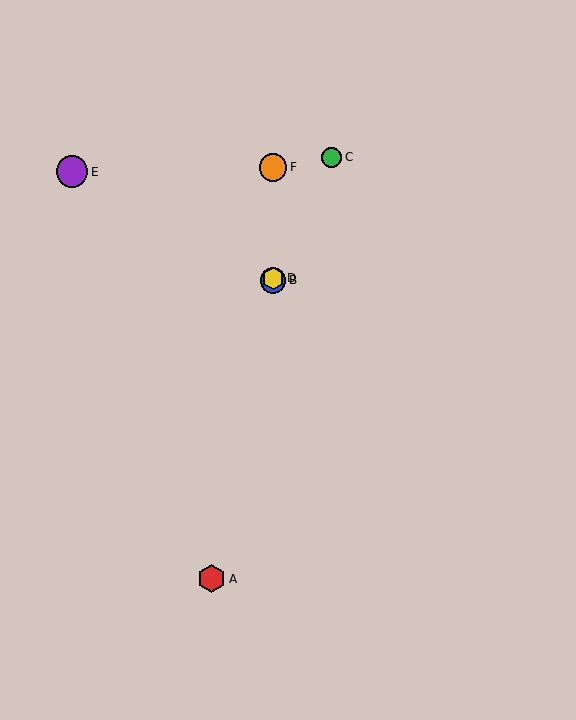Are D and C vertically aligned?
No, D is at x≈273 and C is at x≈331.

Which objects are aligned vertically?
Objects B, D, F are aligned vertically.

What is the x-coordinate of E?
Object E is at x≈72.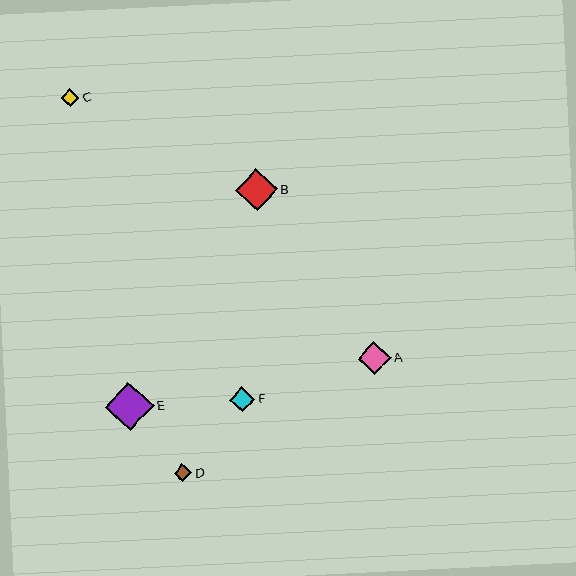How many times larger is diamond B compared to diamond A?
Diamond B is approximately 1.3 times the size of diamond A.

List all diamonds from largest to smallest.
From largest to smallest: E, B, A, F, C, D.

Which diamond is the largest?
Diamond E is the largest with a size of approximately 49 pixels.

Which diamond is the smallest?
Diamond D is the smallest with a size of approximately 18 pixels.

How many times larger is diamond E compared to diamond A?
Diamond E is approximately 1.5 times the size of diamond A.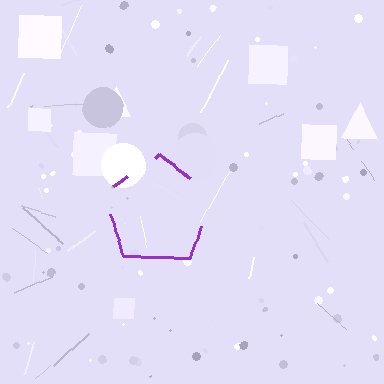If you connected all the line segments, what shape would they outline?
They would outline a pentagon.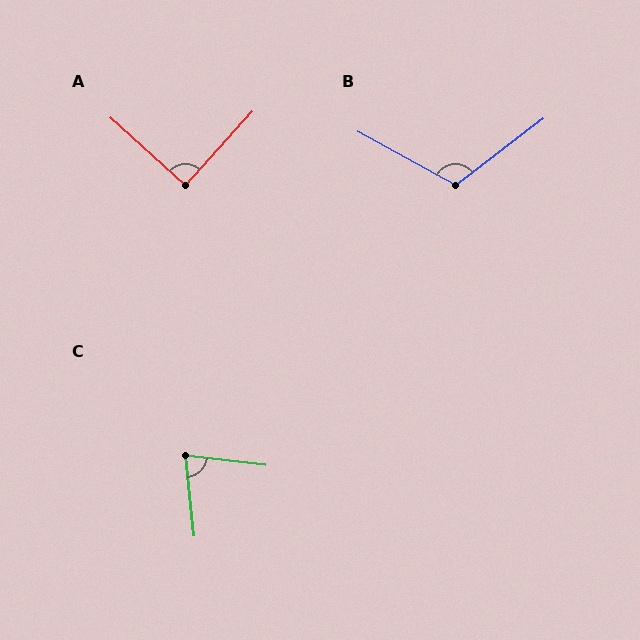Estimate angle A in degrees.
Approximately 90 degrees.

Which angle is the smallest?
C, at approximately 77 degrees.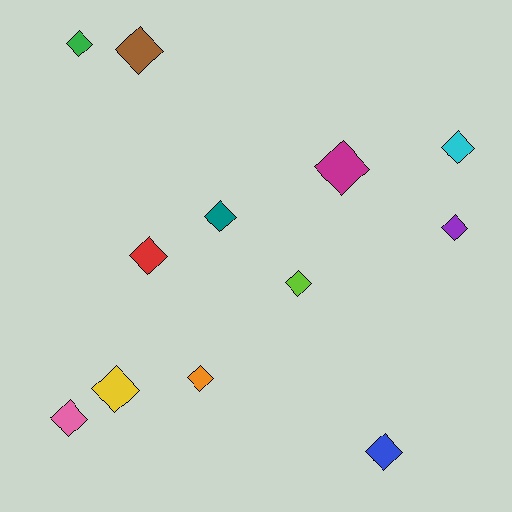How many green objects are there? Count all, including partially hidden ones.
There is 1 green object.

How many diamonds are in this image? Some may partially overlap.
There are 12 diamonds.